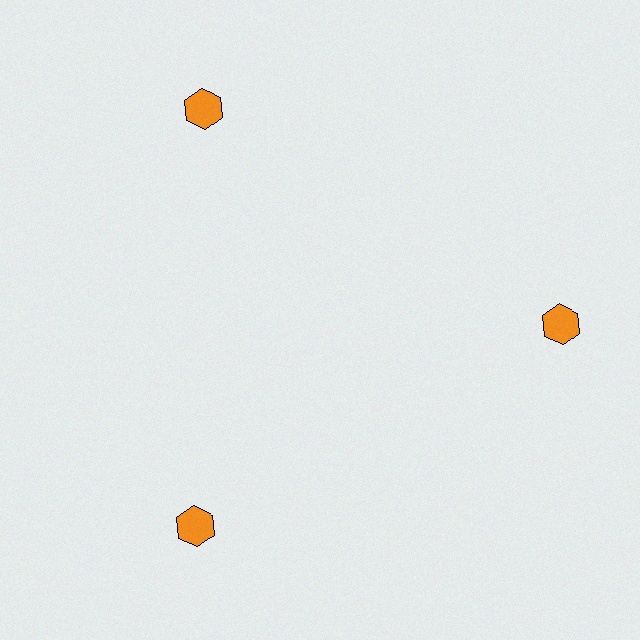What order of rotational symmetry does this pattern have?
This pattern has 3-fold rotational symmetry.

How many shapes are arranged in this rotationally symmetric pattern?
There are 3 shapes, arranged in 3 groups of 1.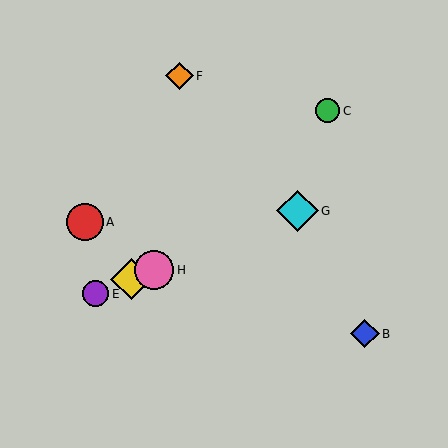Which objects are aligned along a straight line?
Objects D, E, G, H are aligned along a straight line.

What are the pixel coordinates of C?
Object C is at (328, 111).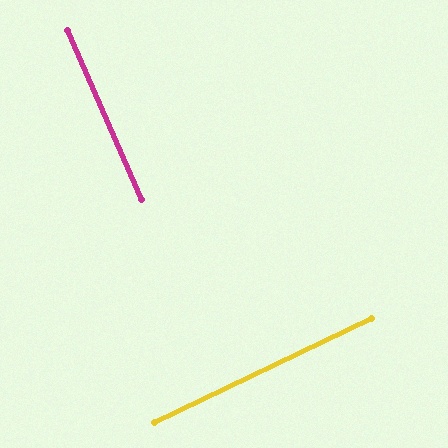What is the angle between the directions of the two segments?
Approximately 88 degrees.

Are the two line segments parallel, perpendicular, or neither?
Perpendicular — they meet at approximately 88°.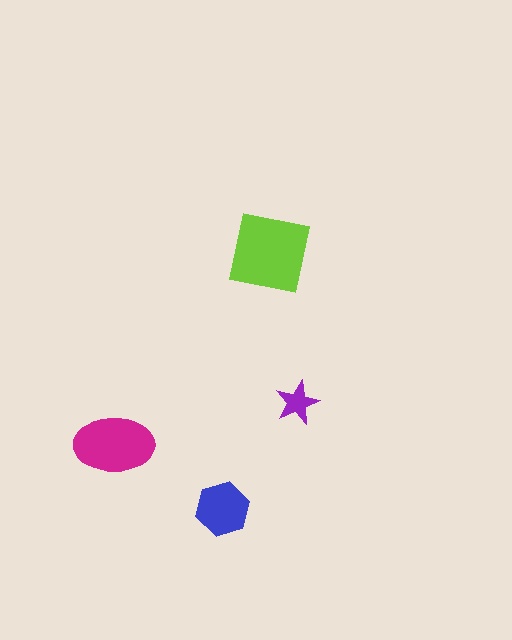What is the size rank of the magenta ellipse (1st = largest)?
2nd.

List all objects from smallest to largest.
The purple star, the blue hexagon, the magenta ellipse, the lime square.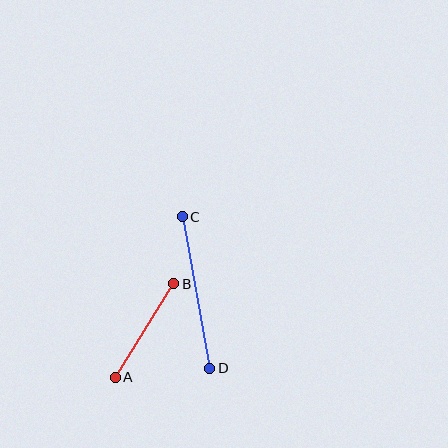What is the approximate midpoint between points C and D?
The midpoint is at approximately (196, 292) pixels.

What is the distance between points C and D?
The distance is approximately 154 pixels.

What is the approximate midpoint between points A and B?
The midpoint is at approximately (144, 330) pixels.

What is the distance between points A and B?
The distance is approximately 111 pixels.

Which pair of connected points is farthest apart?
Points C and D are farthest apart.